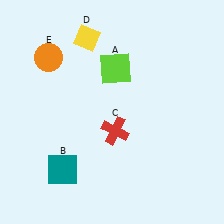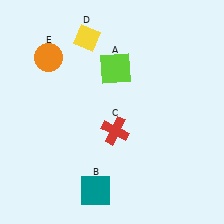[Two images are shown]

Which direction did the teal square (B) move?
The teal square (B) moved right.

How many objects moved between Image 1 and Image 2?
1 object moved between the two images.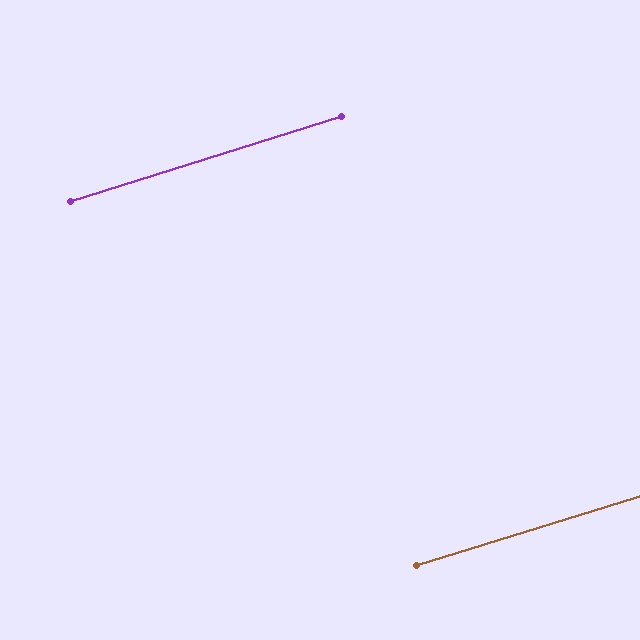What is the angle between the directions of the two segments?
Approximately 0 degrees.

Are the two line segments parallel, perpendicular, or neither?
Parallel — their directions differ by only 0.1°.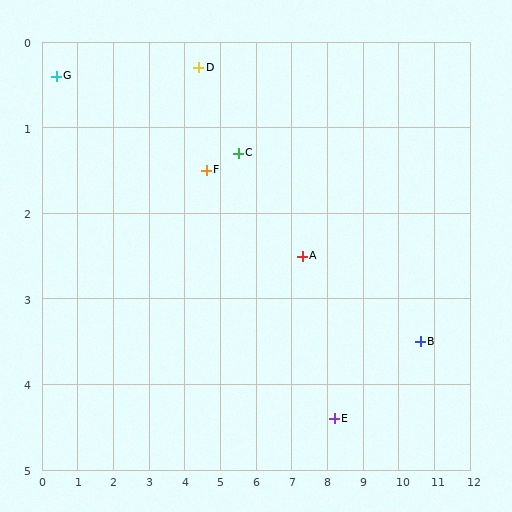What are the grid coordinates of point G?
Point G is at approximately (0.4, 0.4).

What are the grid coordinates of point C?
Point C is at approximately (5.5, 1.3).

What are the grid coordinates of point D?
Point D is at approximately (4.4, 0.3).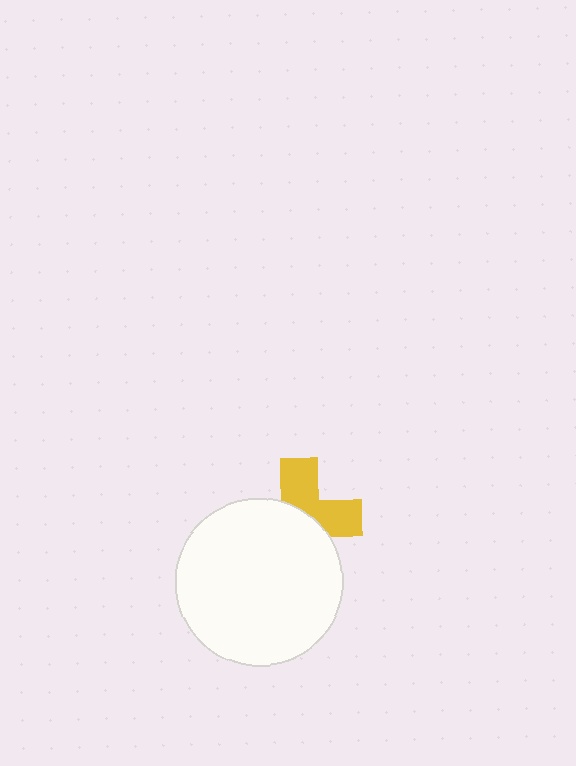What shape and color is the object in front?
The object in front is a white circle.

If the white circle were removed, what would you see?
You would see the complete yellow cross.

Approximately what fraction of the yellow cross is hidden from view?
Roughly 56% of the yellow cross is hidden behind the white circle.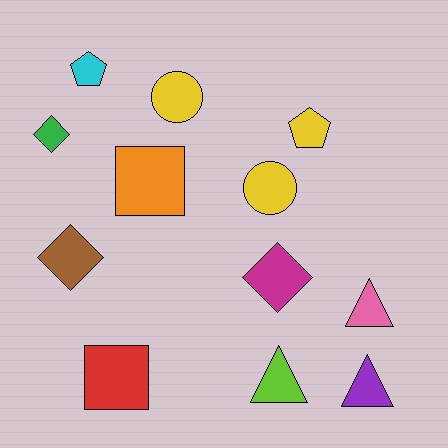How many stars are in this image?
There are no stars.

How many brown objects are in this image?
There is 1 brown object.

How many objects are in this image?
There are 12 objects.